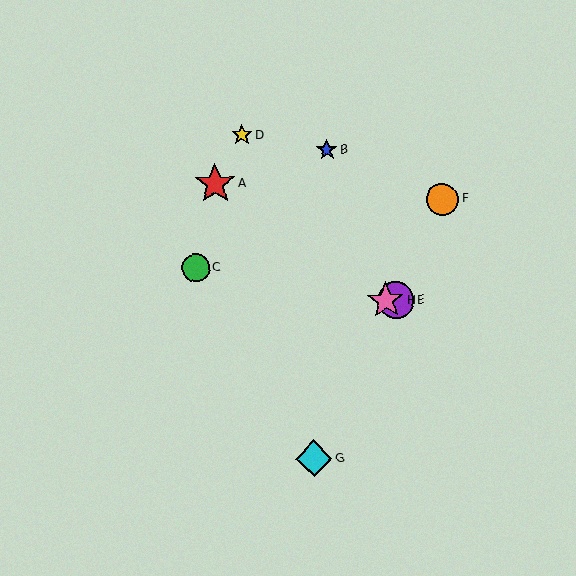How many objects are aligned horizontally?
2 objects (E, H) are aligned horizontally.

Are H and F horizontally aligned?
No, H is at y≈300 and F is at y≈199.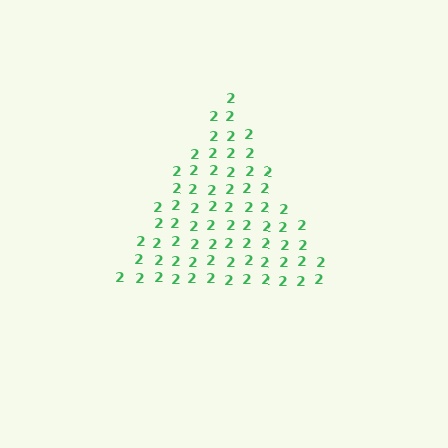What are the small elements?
The small elements are digit 2's.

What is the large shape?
The large shape is a triangle.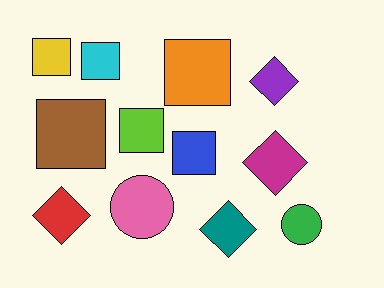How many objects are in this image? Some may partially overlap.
There are 12 objects.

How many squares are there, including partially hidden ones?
There are 6 squares.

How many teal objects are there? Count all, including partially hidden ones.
There is 1 teal object.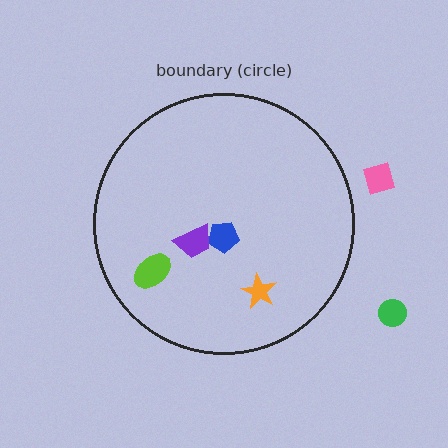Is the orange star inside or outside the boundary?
Inside.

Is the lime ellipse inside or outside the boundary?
Inside.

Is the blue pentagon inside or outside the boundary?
Inside.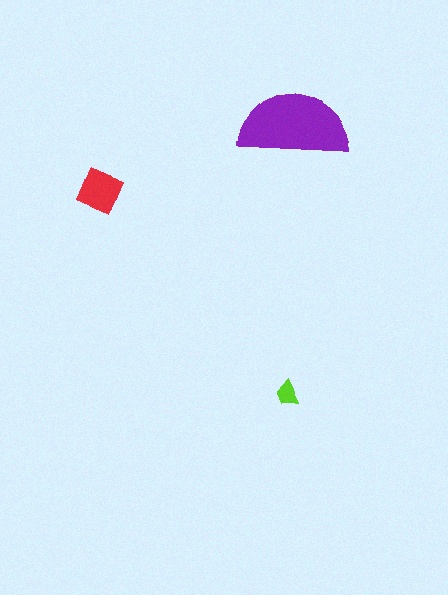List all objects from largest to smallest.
The purple semicircle, the red square, the lime trapezoid.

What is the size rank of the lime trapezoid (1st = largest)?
3rd.